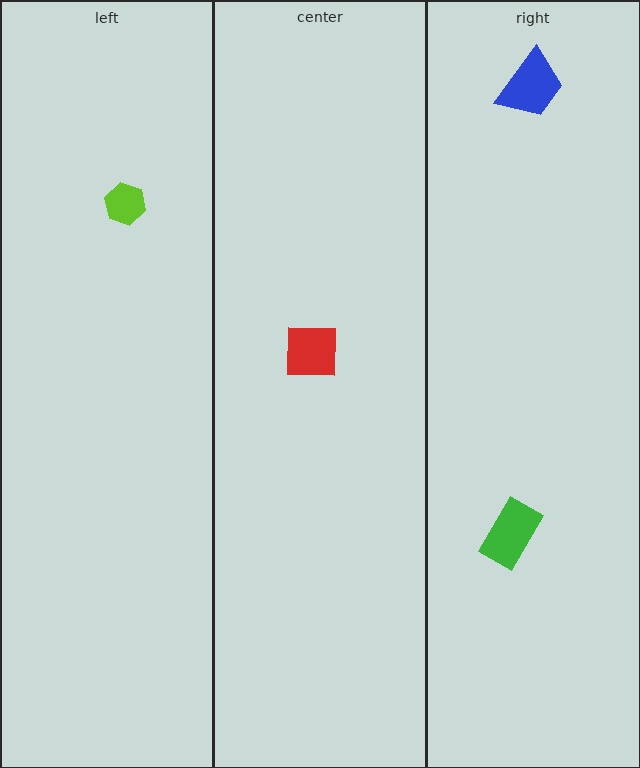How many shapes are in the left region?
1.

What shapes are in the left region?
The lime hexagon.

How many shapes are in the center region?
1.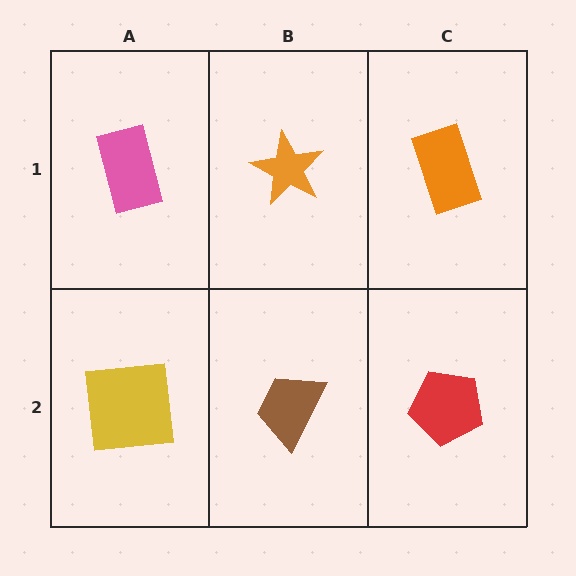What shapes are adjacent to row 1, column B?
A brown trapezoid (row 2, column B), a pink rectangle (row 1, column A), an orange rectangle (row 1, column C).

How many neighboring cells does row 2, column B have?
3.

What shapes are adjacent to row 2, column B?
An orange star (row 1, column B), a yellow square (row 2, column A), a red pentagon (row 2, column C).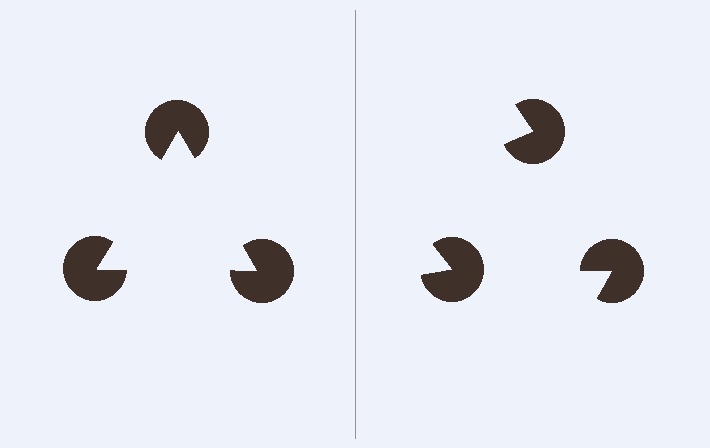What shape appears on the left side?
An illusory triangle.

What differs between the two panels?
The pac-man discs are positioned identically on both sides; only the wedge orientations differ. On the left they align to a triangle; on the right they are misaligned.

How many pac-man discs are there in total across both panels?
6 — 3 on each side.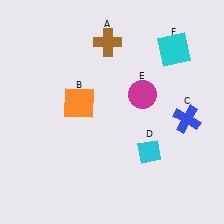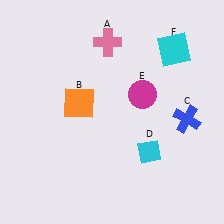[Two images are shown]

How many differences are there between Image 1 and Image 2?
There is 1 difference between the two images.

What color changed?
The cross (A) changed from brown in Image 1 to pink in Image 2.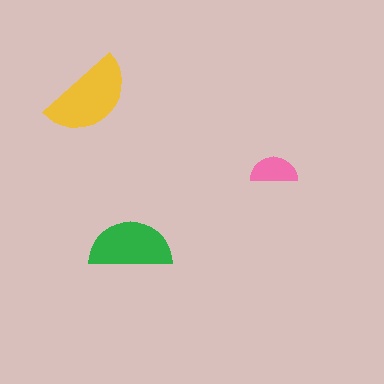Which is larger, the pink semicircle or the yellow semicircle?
The yellow one.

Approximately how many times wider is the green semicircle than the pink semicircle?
About 2 times wider.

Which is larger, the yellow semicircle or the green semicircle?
The yellow one.